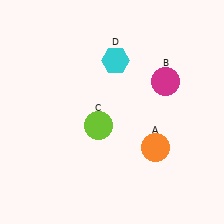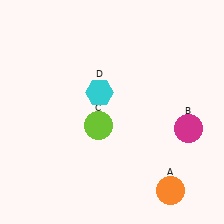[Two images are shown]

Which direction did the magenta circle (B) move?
The magenta circle (B) moved down.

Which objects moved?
The objects that moved are: the orange circle (A), the magenta circle (B), the cyan hexagon (D).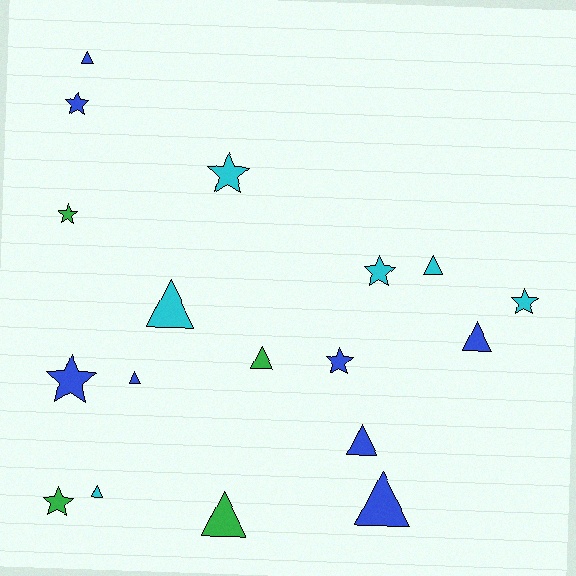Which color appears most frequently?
Blue, with 8 objects.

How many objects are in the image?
There are 18 objects.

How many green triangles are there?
There are 2 green triangles.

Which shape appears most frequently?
Triangle, with 10 objects.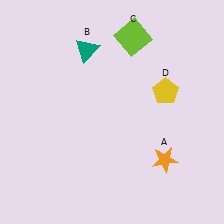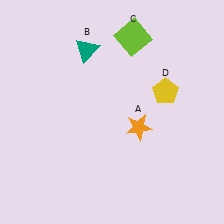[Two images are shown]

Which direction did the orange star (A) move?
The orange star (A) moved up.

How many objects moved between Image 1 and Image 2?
1 object moved between the two images.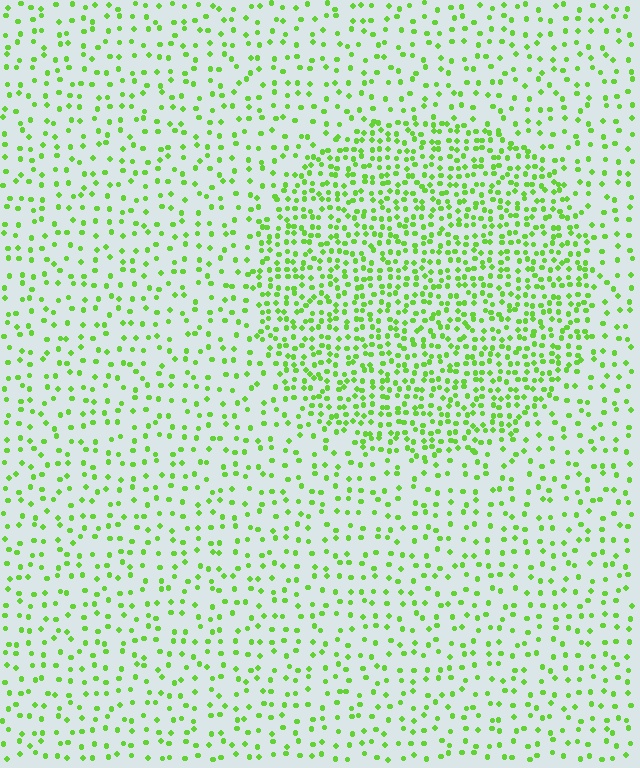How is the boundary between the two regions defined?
The boundary is defined by a change in element density (approximately 2.2x ratio). All elements are the same color, size, and shape.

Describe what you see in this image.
The image contains small lime elements arranged at two different densities. A circle-shaped region is visible where the elements are more densely packed than the surrounding area.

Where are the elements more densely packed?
The elements are more densely packed inside the circle boundary.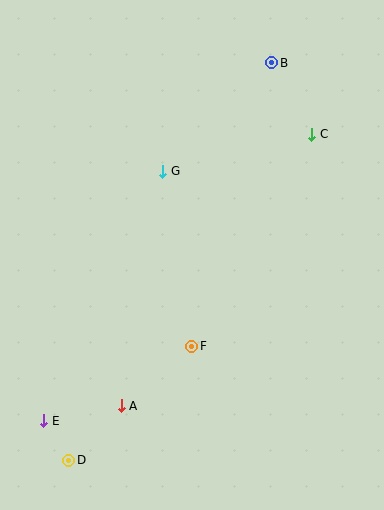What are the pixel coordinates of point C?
Point C is at (312, 134).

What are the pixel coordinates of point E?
Point E is at (44, 421).